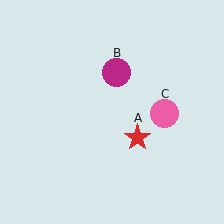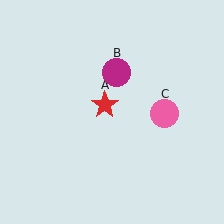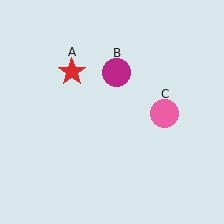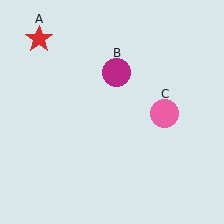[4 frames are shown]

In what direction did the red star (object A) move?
The red star (object A) moved up and to the left.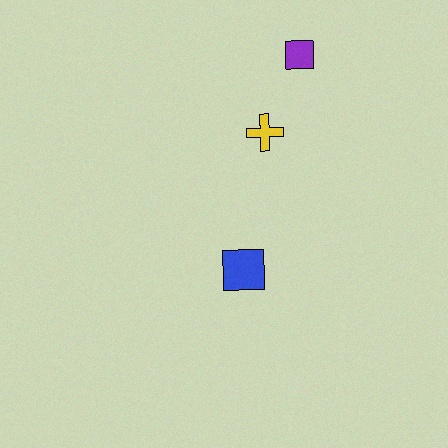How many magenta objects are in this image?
There are no magenta objects.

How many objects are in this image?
There are 3 objects.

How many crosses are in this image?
There is 1 cross.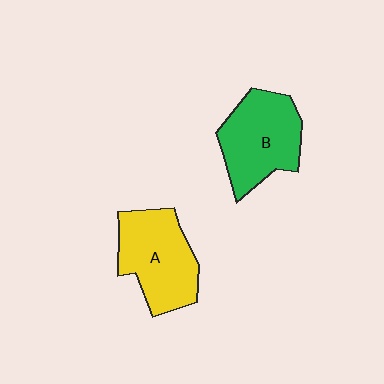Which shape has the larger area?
Shape B (green).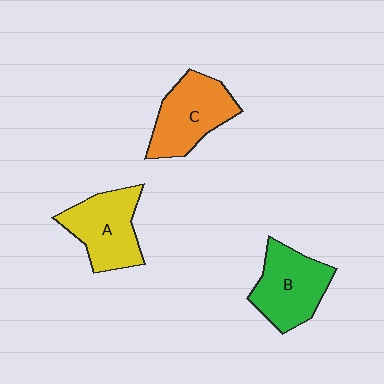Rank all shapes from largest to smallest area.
From largest to smallest: C (orange), B (green), A (yellow).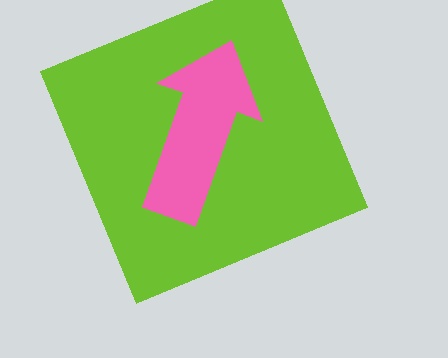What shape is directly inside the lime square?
The pink arrow.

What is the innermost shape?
The pink arrow.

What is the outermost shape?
The lime square.